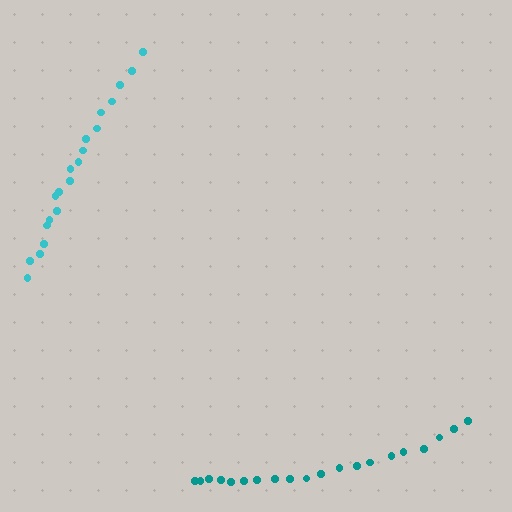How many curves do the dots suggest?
There are 2 distinct paths.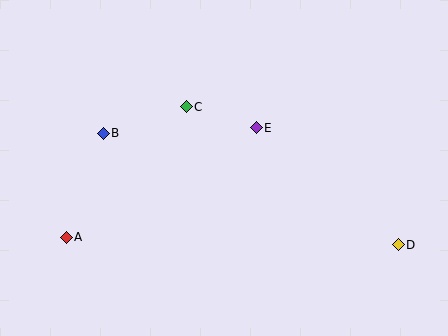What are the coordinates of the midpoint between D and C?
The midpoint between D and C is at (292, 176).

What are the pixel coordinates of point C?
Point C is at (186, 107).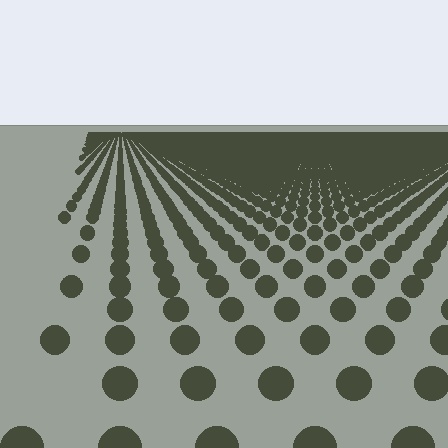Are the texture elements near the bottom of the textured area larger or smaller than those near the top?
Larger. Near the bottom, elements are closer to the viewer and appear at a bigger on-screen size.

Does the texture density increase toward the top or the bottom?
Density increases toward the top.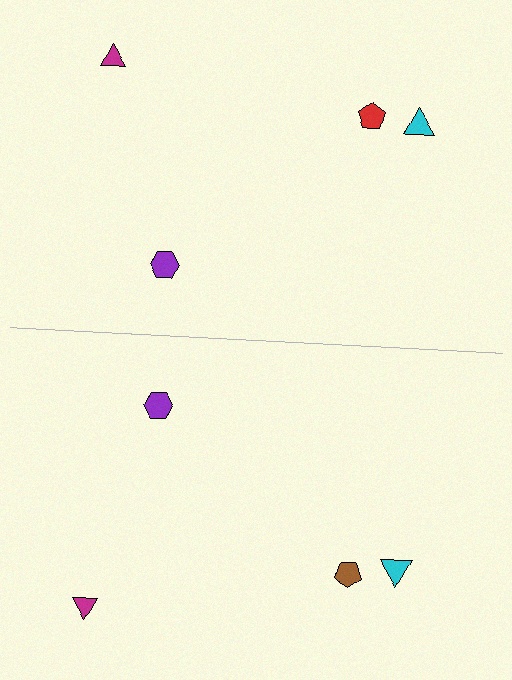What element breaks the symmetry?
The brown pentagon on the bottom side breaks the symmetry — its mirror counterpart is red.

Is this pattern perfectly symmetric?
No, the pattern is not perfectly symmetric. The brown pentagon on the bottom side breaks the symmetry — its mirror counterpart is red.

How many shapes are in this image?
There are 8 shapes in this image.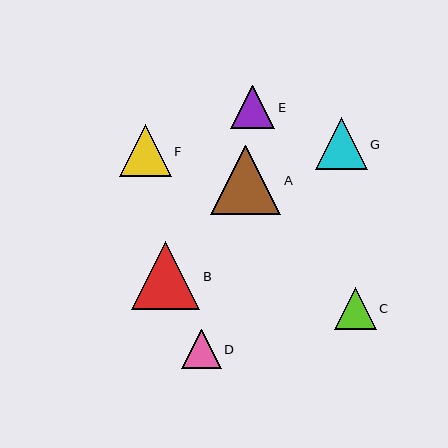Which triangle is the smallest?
Triangle D is the smallest with a size of approximately 39 pixels.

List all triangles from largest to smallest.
From largest to smallest: A, B, G, F, E, C, D.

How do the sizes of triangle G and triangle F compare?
Triangle G and triangle F are approximately the same size.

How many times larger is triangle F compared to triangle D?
Triangle F is approximately 1.3 times the size of triangle D.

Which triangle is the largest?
Triangle A is the largest with a size of approximately 70 pixels.